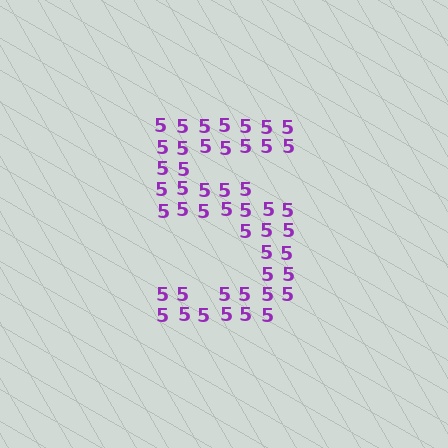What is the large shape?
The large shape is the digit 5.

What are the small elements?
The small elements are digit 5's.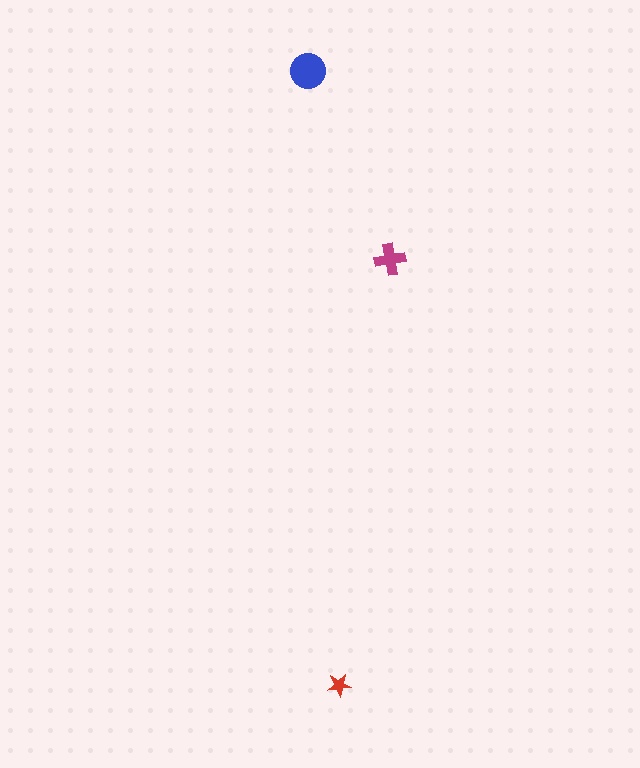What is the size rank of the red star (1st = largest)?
3rd.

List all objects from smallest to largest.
The red star, the magenta cross, the blue circle.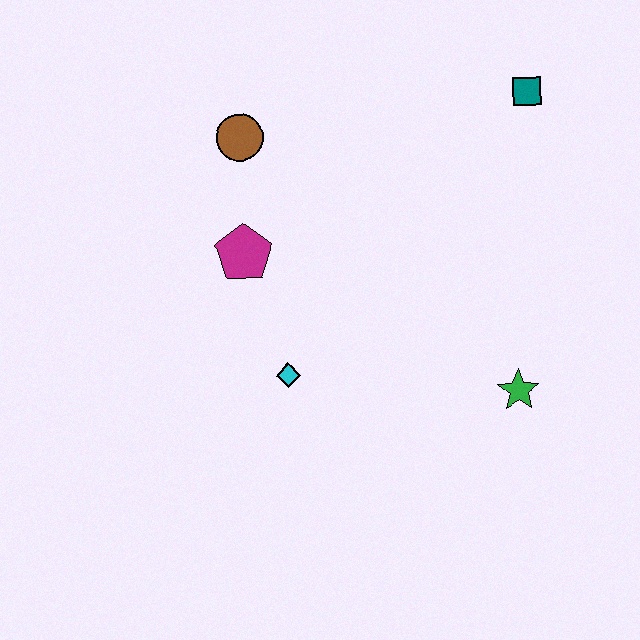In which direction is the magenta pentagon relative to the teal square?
The magenta pentagon is to the left of the teal square.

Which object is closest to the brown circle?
The magenta pentagon is closest to the brown circle.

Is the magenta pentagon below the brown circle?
Yes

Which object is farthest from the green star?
The brown circle is farthest from the green star.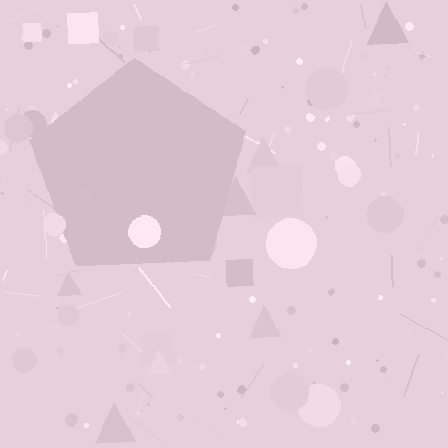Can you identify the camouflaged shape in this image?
The camouflaged shape is a pentagon.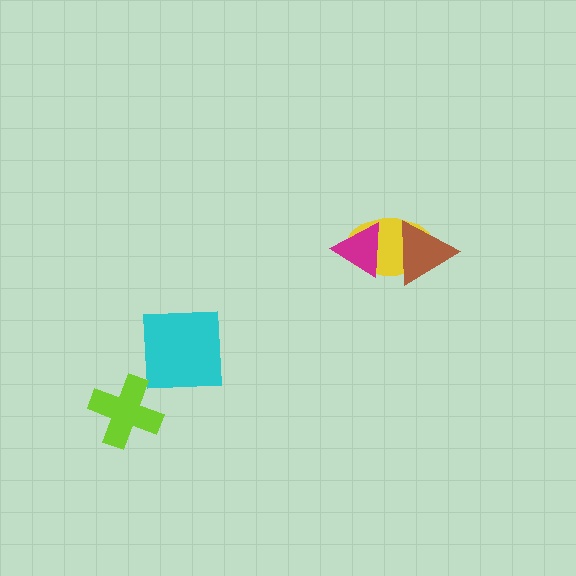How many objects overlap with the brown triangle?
2 objects overlap with the brown triangle.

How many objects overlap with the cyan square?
0 objects overlap with the cyan square.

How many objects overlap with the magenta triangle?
2 objects overlap with the magenta triangle.